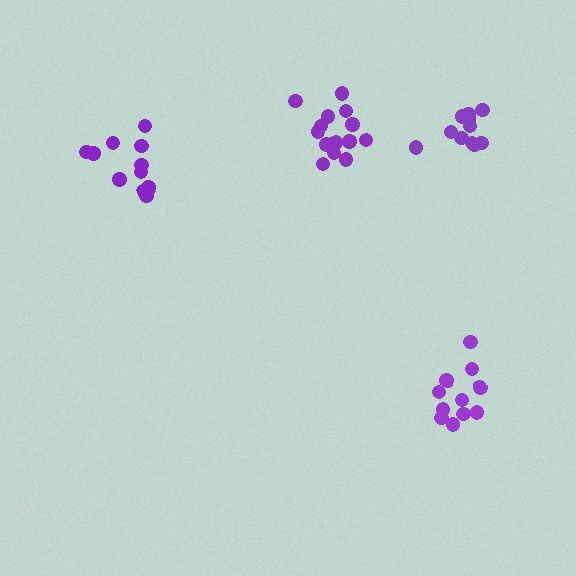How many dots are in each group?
Group 1: 15 dots, Group 2: 12 dots, Group 3: 11 dots, Group 4: 11 dots (49 total).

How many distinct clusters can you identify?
There are 4 distinct clusters.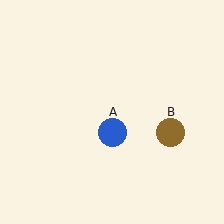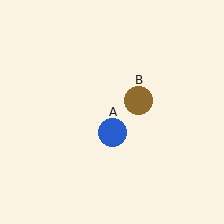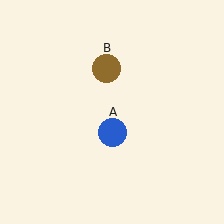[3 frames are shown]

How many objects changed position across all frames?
1 object changed position: brown circle (object B).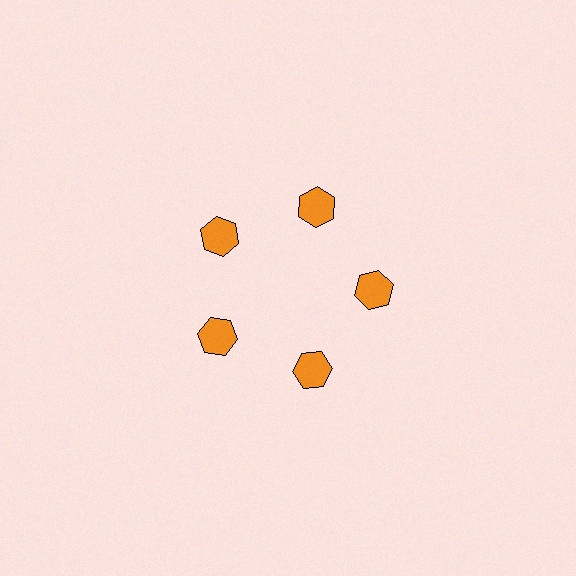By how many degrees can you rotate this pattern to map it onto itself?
The pattern maps onto itself every 72 degrees of rotation.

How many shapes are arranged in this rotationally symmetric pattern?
There are 5 shapes, arranged in 5 groups of 1.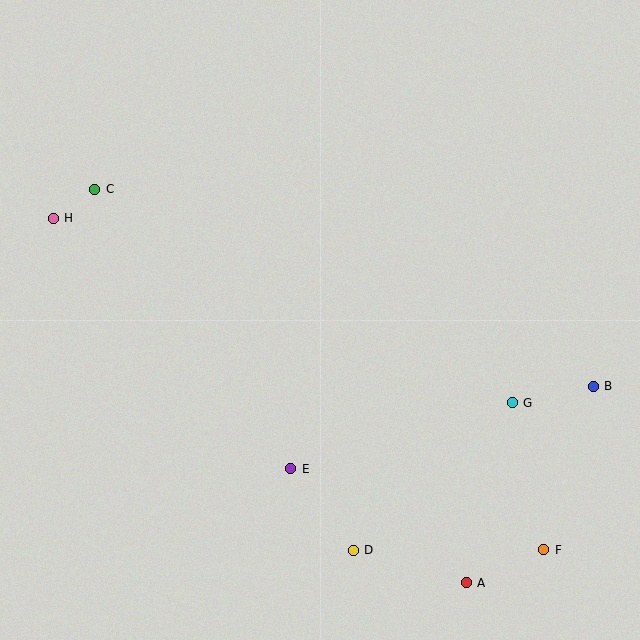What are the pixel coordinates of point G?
Point G is at (512, 403).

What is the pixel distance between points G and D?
The distance between G and D is 217 pixels.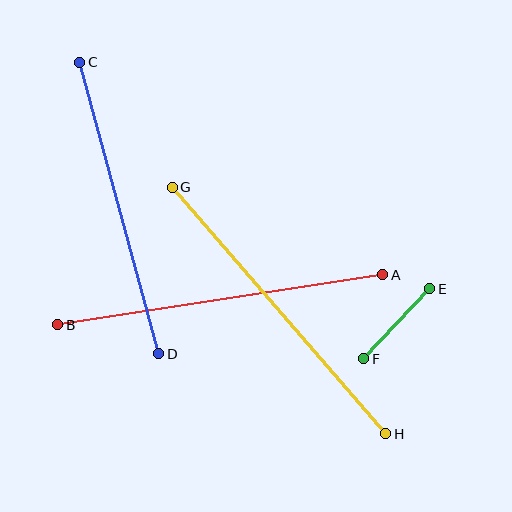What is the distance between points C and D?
The distance is approximately 302 pixels.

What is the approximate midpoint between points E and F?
The midpoint is at approximately (397, 324) pixels.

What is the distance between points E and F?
The distance is approximately 96 pixels.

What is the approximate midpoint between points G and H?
The midpoint is at approximately (279, 310) pixels.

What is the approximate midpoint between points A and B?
The midpoint is at approximately (220, 300) pixels.